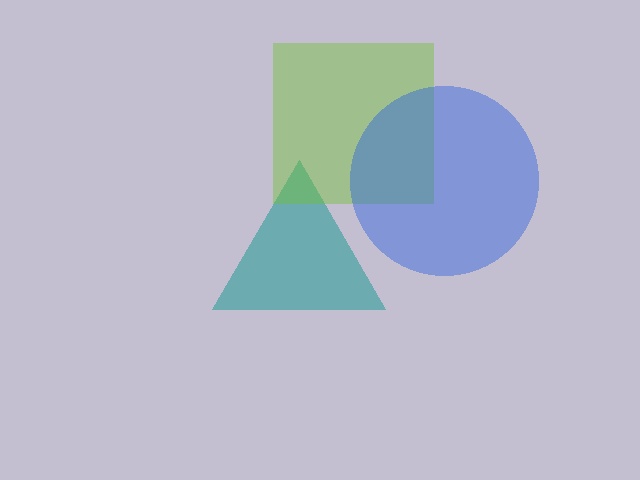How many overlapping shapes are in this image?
There are 3 overlapping shapes in the image.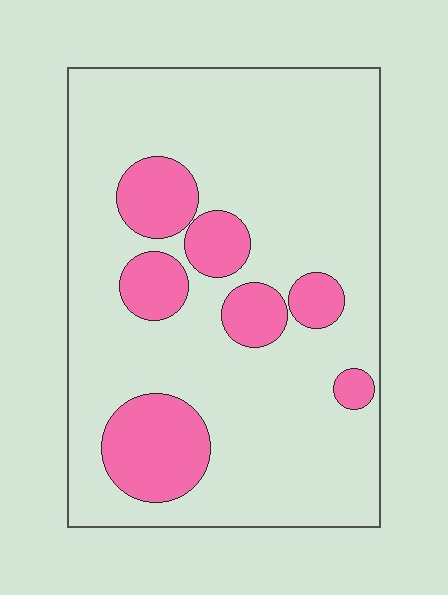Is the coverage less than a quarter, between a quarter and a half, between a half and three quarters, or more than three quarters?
Less than a quarter.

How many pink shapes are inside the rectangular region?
7.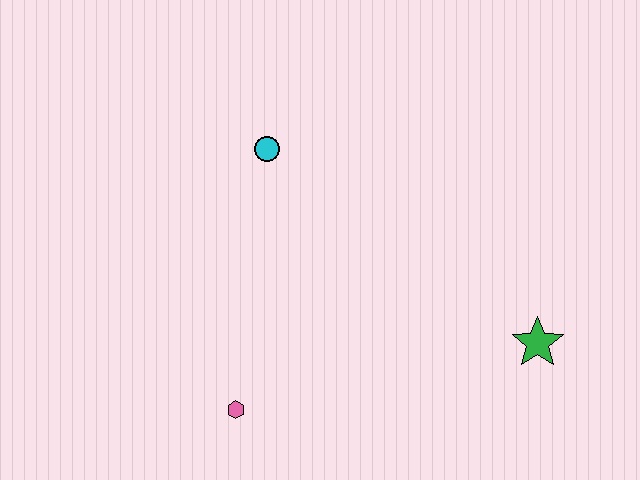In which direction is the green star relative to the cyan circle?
The green star is to the right of the cyan circle.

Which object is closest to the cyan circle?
The pink hexagon is closest to the cyan circle.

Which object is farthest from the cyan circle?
The green star is farthest from the cyan circle.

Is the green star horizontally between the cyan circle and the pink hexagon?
No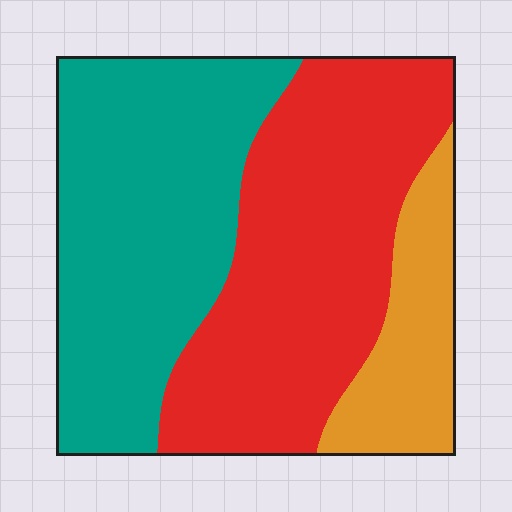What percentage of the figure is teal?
Teal takes up about two fifths (2/5) of the figure.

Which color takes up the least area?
Orange, at roughly 15%.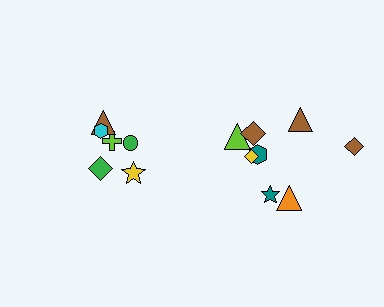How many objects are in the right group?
There are 8 objects.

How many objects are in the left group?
There are 6 objects.